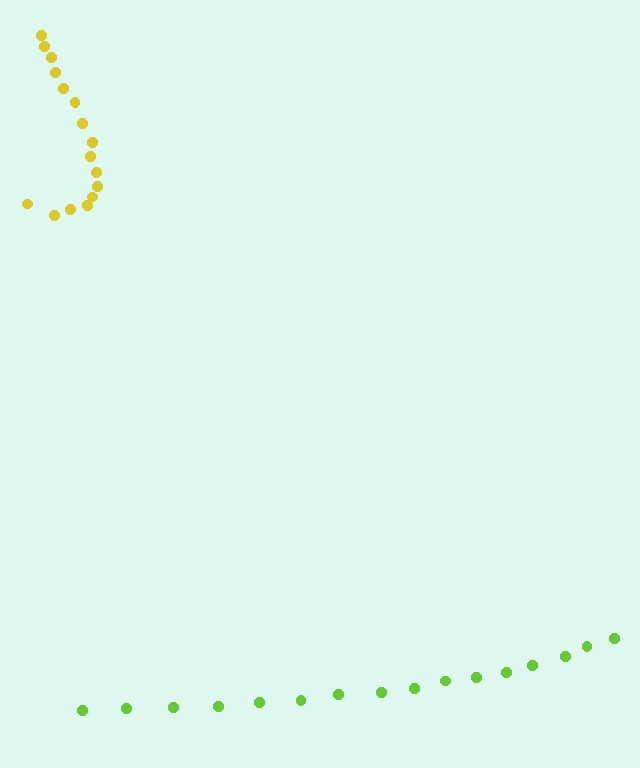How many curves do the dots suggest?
There are 2 distinct paths.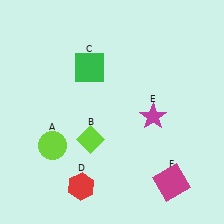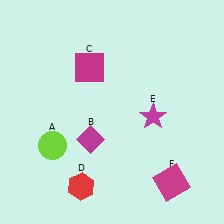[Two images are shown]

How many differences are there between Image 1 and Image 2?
There are 2 differences between the two images.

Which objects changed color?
B changed from lime to magenta. C changed from green to magenta.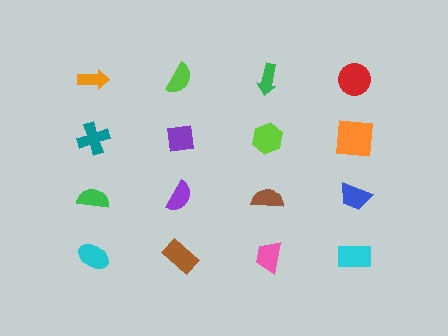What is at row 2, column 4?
An orange square.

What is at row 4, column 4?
A cyan rectangle.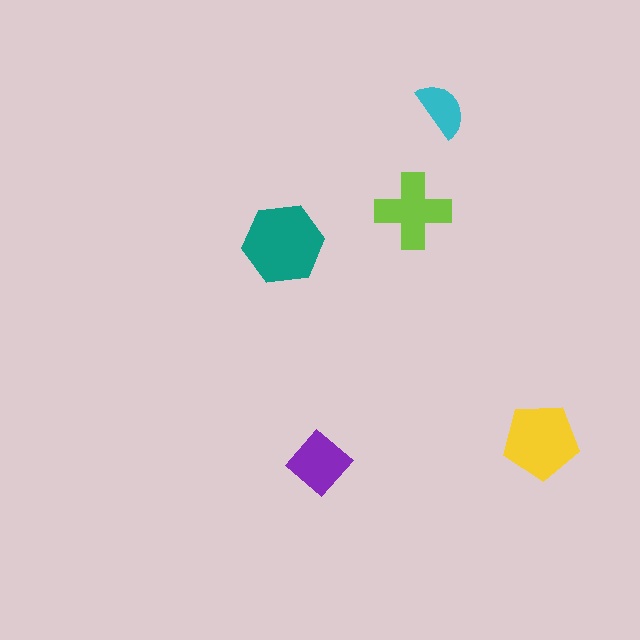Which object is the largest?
The teal hexagon.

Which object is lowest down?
The purple diamond is bottommost.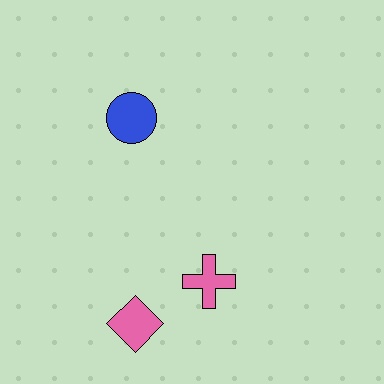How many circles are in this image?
There is 1 circle.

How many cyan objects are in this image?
There are no cyan objects.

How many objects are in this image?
There are 3 objects.